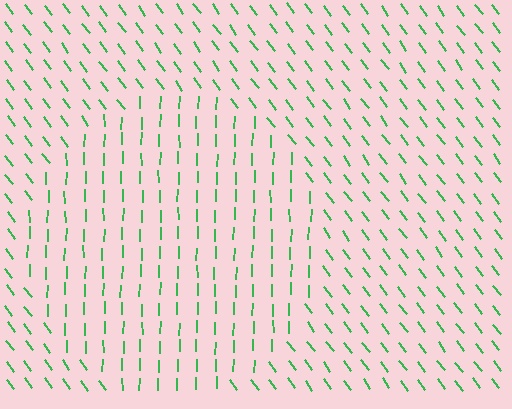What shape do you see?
I see a circle.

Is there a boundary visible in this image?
Yes, there is a texture boundary formed by a change in line orientation.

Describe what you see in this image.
The image is filled with small green line segments. A circle region in the image has lines oriented differently from the surrounding lines, creating a visible texture boundary.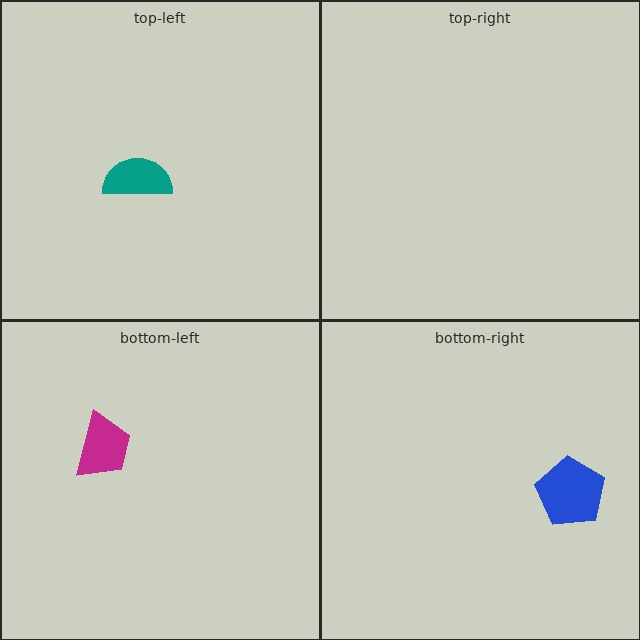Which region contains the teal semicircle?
The top-left region.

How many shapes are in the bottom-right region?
1.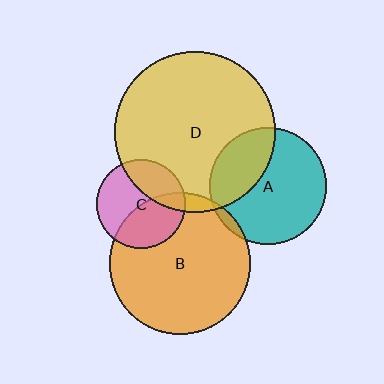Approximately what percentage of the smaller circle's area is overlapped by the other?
Approximately 30%.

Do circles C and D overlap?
Yes.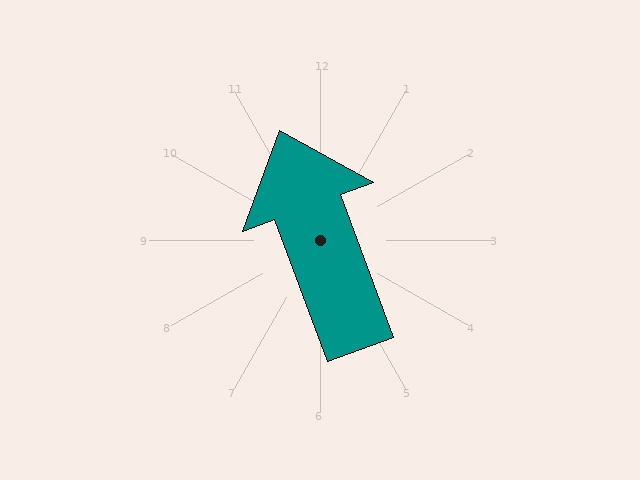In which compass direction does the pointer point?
North.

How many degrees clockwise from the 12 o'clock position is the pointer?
Approximately 340 degrees.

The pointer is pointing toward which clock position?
Roughly 11 o'clock.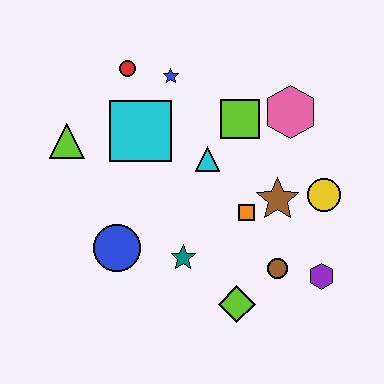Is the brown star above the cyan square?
No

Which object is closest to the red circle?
The blue star is closest to the red circle.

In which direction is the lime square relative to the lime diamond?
The lime square is above the lime diamond.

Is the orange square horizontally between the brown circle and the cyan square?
Yes